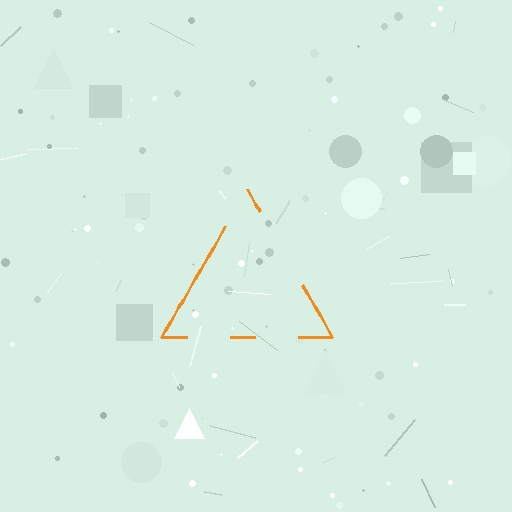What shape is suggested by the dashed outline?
The dashed outline suggests a triangle.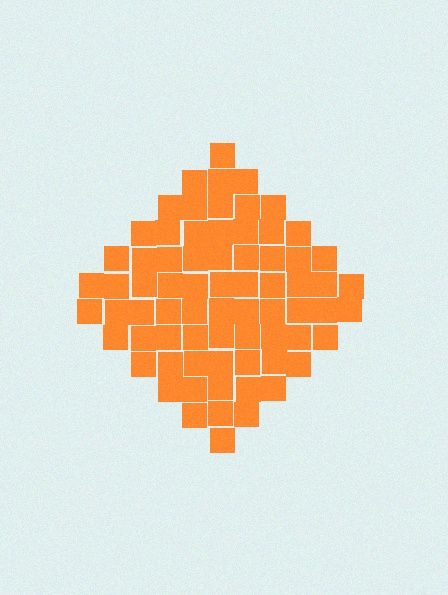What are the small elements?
The small elements are squares.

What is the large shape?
The large shape is a diamond.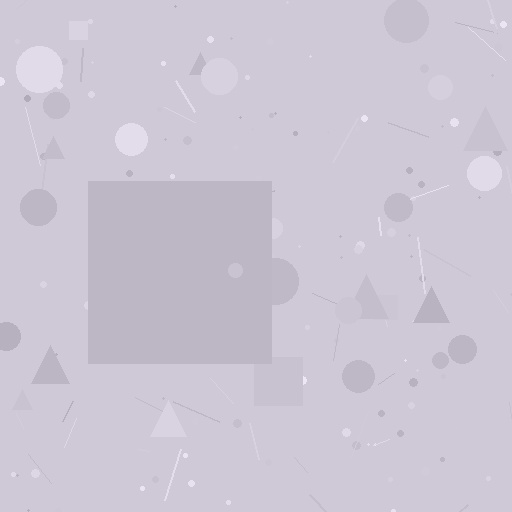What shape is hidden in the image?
A square is hidden in the image.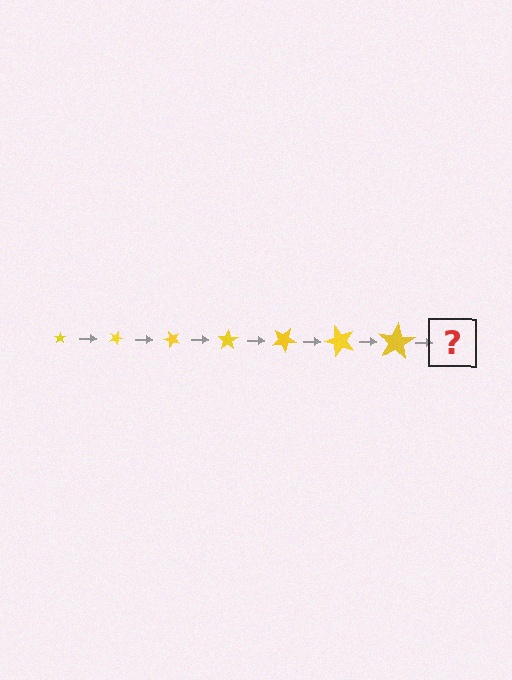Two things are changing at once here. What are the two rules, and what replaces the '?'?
The two rules are that the star grows larger each step and it rotates 25 degrees each step. The '?' should be a star, larger than the previous one and rotated 175 degrees from the start.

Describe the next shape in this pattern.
It should be a star, larger than the previous one and rotated 175 degrees from the start.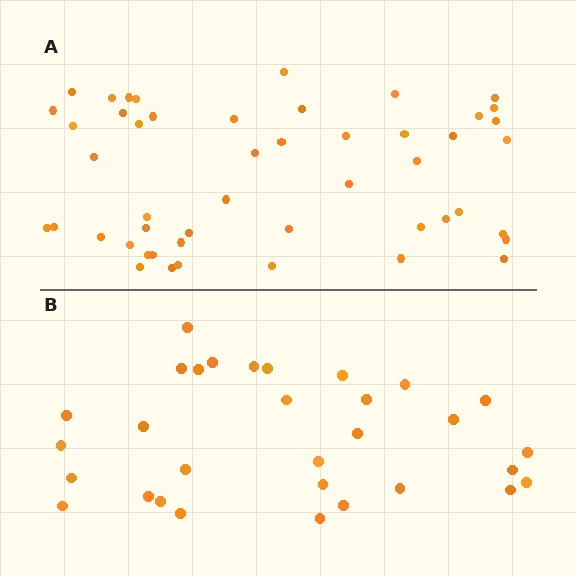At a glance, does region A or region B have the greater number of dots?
Region A (the top region) has more dots.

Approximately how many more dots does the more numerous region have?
Region A has approximately 20 more dots than region B.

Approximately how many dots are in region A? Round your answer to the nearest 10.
About 50 dots. (The exact count is 49, which rounds to 50.)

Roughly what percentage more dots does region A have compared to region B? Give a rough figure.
About 60% more.